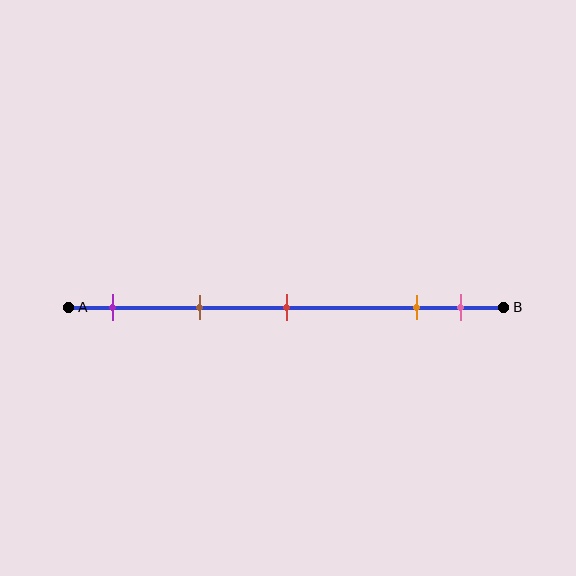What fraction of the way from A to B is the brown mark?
The brown mark is approximately 30% (0.3) of the way from A to B.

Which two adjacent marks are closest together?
The orange and pink marks are the closest adjacent pair.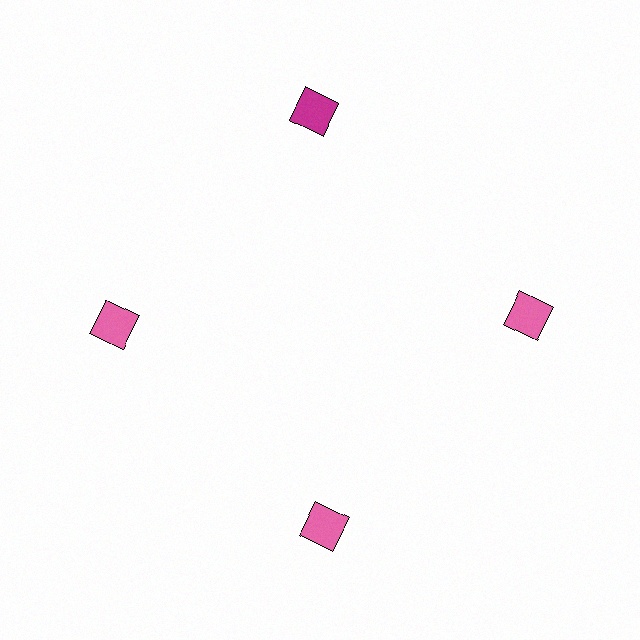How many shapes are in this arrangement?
There are 4 shapes arranged in a ring pattern.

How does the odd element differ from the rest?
It has a different color: magenta instead of pink.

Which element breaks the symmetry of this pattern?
The magenta square at roughly the 12 o'clock position breaks the symmetry. All other shapes are pink squares.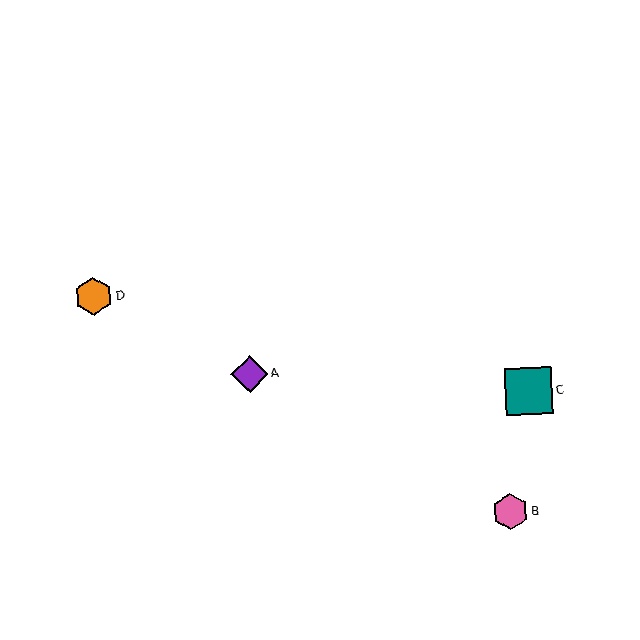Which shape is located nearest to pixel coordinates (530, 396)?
The teal square (labeled C) at (529, 391) is nearest to that location.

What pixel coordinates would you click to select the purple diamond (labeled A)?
Click at (250, 374) to select the purple diamond A.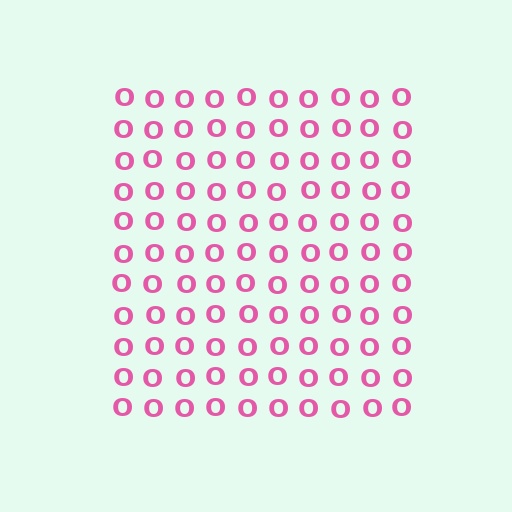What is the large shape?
The large shape is a square.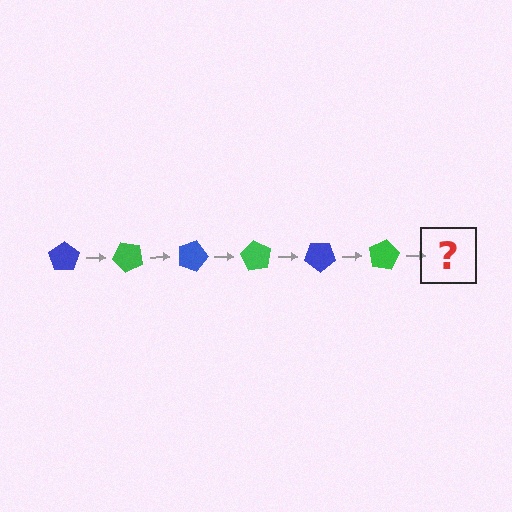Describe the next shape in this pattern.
It should be a blue pentagon, rotated 270 degrees from the start.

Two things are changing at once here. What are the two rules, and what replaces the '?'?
The two rules are that it rotates 45 degrees each step and the color cycles through blue and green. The '?' should be a blue pentagon, rotated 270 degrees from the start.